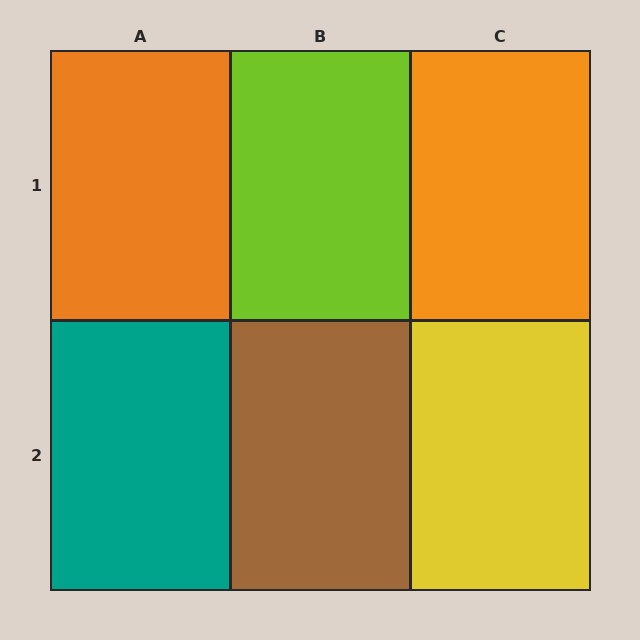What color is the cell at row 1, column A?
Orange.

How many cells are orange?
2 cells are orange.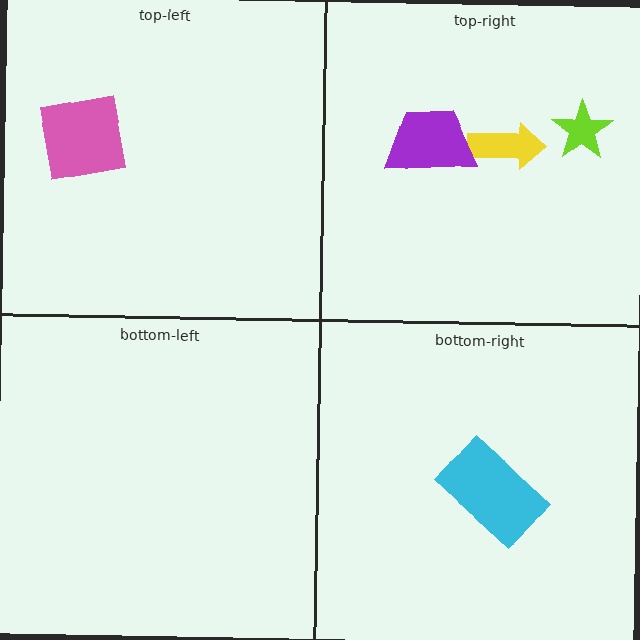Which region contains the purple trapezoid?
The top-right region.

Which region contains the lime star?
The top-right region.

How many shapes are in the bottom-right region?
1.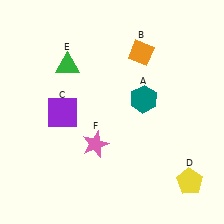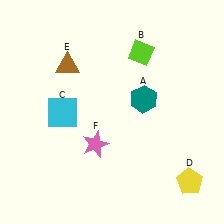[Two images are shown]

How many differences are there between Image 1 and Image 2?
There are 3 differences between the two images.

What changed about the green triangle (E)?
In Image 1, E is green. In Image 2, it changed to brown.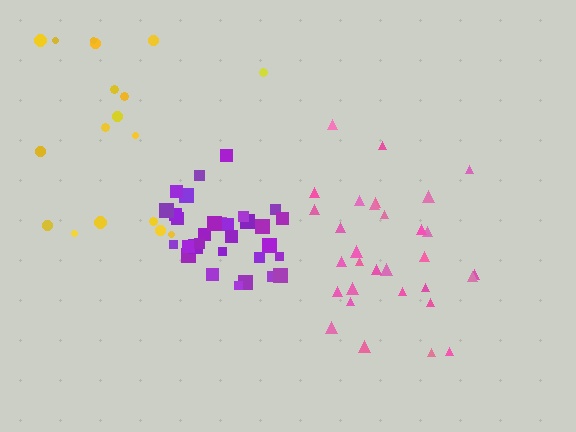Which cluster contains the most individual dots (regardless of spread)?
Pink (31).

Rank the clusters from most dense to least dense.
purple, pink, yellow.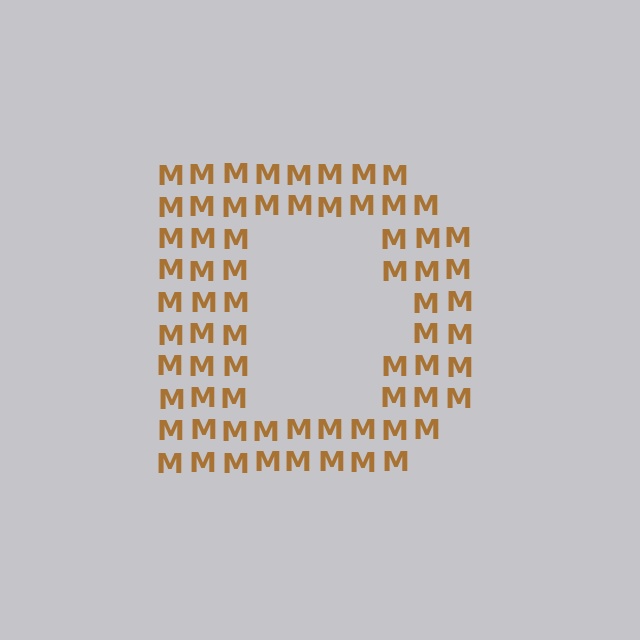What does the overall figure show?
The overall figure shows the letter D.